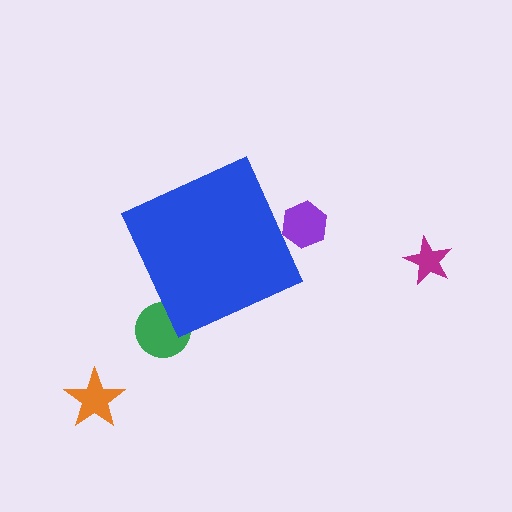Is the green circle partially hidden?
Yes, the green circle is partially hidden behind the blue diamond.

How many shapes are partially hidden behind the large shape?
2 shapes are partially hidden.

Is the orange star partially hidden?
No, the orange star is fully visible.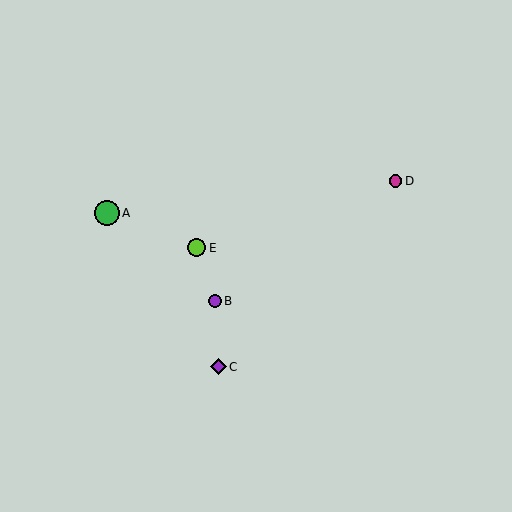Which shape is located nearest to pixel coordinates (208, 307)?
The purple circle (labeled B) at (215, 301) is nearest to that location.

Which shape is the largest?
The green circle (labeled A) is the largest.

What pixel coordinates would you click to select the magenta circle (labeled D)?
Click at (395, 181) to select the magenta circle D.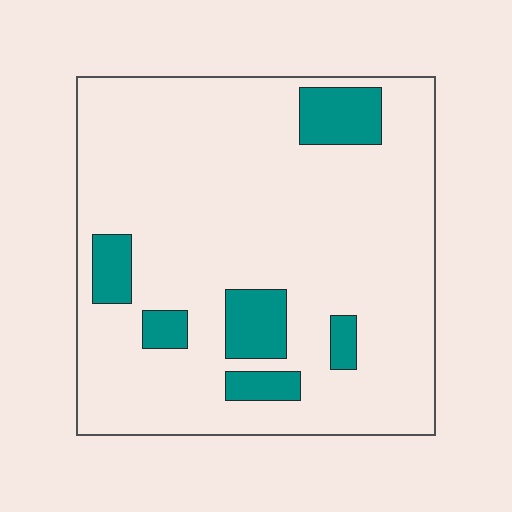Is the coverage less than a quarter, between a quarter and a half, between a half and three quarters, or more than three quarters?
Less than a quarter.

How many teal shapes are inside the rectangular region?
6.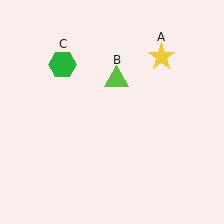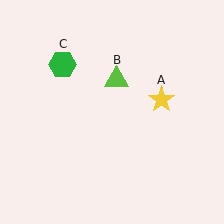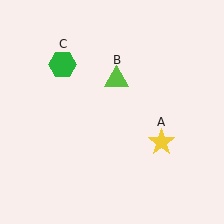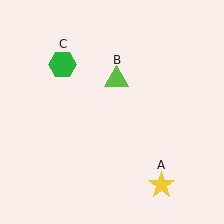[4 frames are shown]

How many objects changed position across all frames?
1 object changed position: yellow star (object A).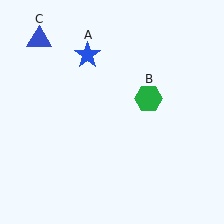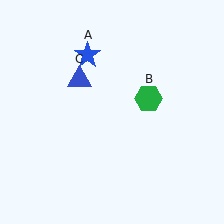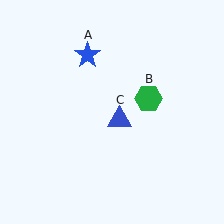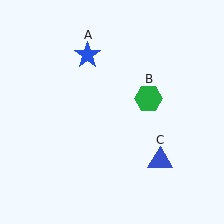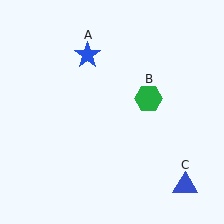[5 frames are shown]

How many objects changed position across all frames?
1 object changed position: blue triangle (object C).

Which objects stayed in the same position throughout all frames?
Blue star (object A) and green hexagon (object B) remained stationary.